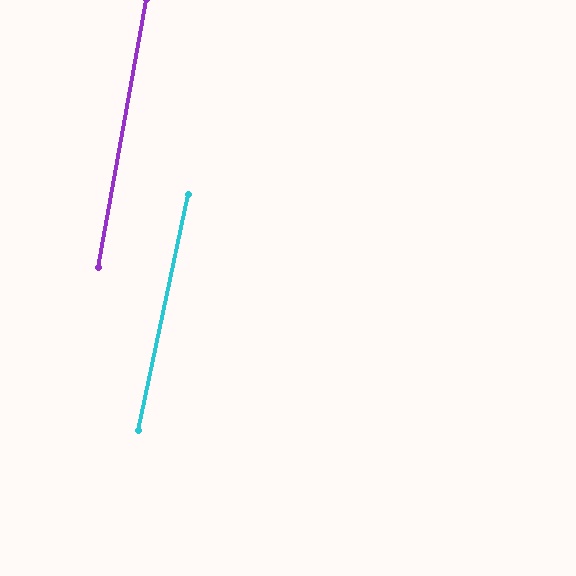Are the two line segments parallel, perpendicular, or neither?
Parallel — their directions differ by only 1.7°.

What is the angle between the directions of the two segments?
Approximately 2 degrees.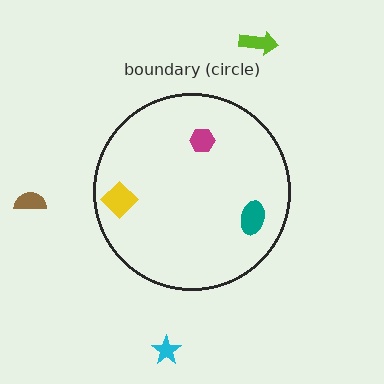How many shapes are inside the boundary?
3 inside, 3 outside.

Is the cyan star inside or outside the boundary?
Outside.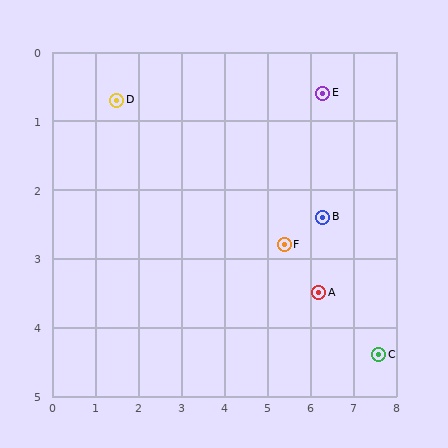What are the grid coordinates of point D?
Point D is at approximately (1.5, 0.7).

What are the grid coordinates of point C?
Point C is at approximately (7.6, 4.4).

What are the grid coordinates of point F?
Point F is at approximately (5.4, 2.8).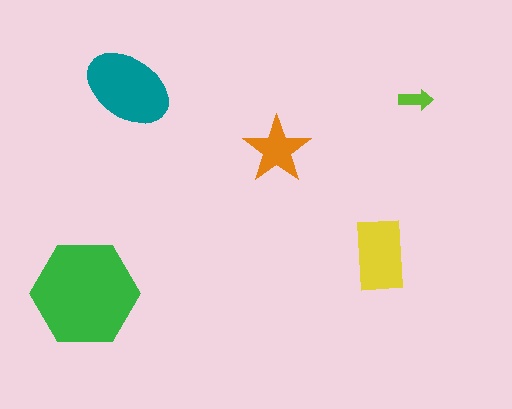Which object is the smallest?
The lime arrow.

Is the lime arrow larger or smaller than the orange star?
Smaller.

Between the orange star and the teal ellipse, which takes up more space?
The teal ellipse.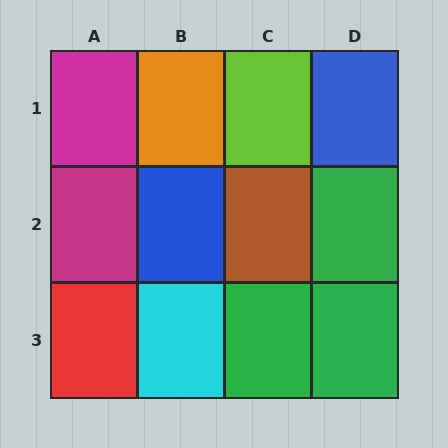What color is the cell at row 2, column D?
Green.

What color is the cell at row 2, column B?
Blue.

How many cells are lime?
1 cell is lime.